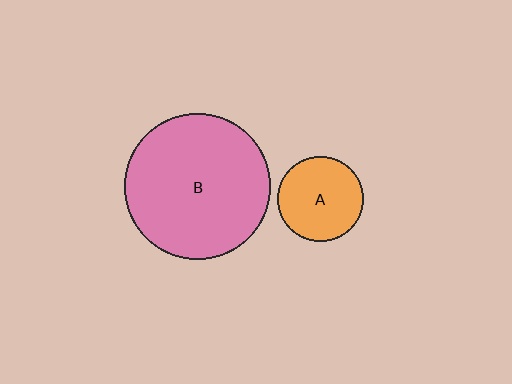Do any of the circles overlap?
No, none of the circles overlap.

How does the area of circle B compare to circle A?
Approximately 2.9 times.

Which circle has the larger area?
Circle B (pink).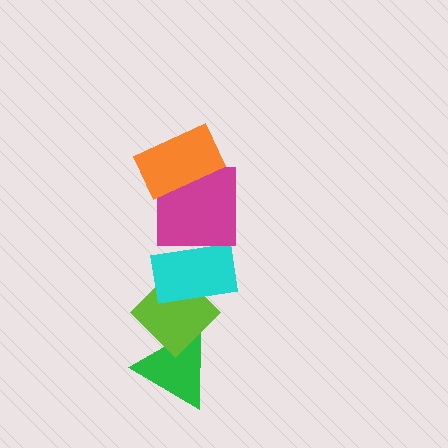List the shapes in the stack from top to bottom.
From top to bottom: the orange rectangle, the magenta square, the cyan rectangle, the lime diamond, the green triangle.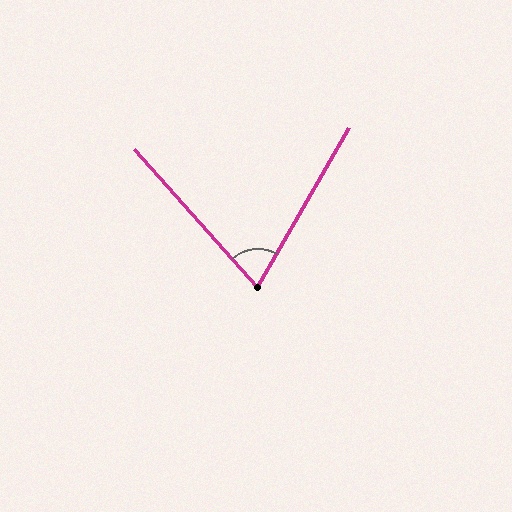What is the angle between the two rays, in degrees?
Approximately 72 degrees.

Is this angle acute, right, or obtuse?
It is acute.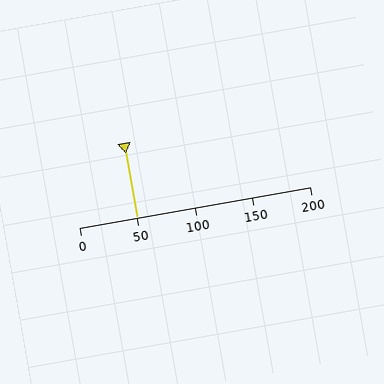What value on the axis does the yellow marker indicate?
The marker indicates approximately 50.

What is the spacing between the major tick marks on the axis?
The major ticks are spaced 50 apart.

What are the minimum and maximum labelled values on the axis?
The axis runs from 0 to 200.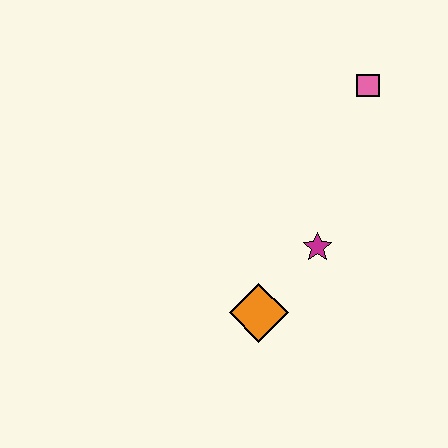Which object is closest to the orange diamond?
The magenta star is closest to the orange diamond.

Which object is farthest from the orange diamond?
The pink square is farthest from the orange diamond.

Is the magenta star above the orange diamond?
Yes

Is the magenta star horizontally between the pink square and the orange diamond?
Yes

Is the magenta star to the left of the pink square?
Yes